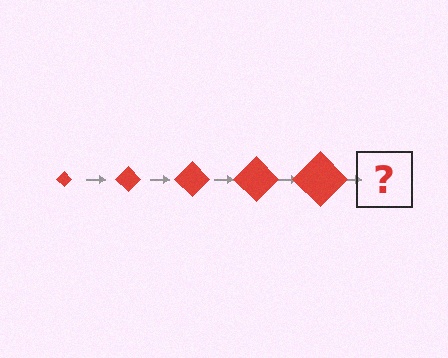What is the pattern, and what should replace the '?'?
The pattern is that the diamond gets progressively larger each step. The '?' should be a red diamond, larger than the previous one.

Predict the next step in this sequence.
The next step is a red diamond, larger than the previous one.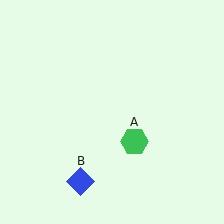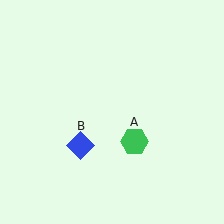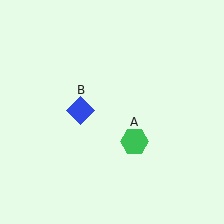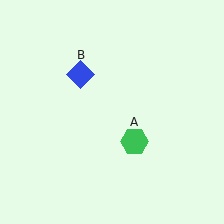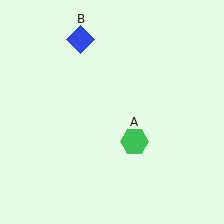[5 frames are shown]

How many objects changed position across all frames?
1 object changed position: blue diamond (object B).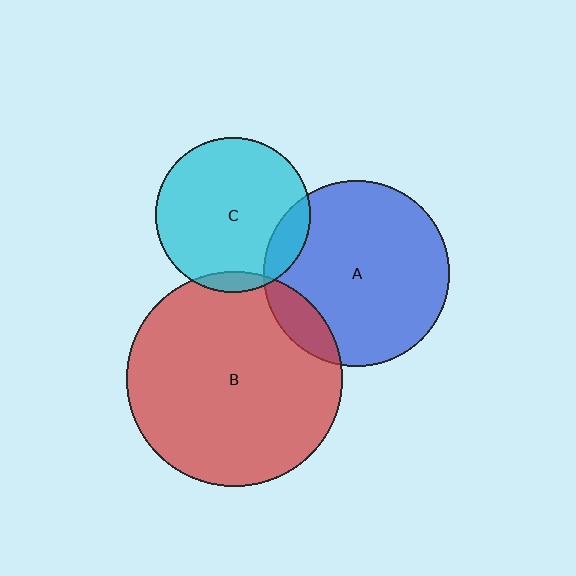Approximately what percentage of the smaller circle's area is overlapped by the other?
Approximately 5%.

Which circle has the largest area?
Circle B (red).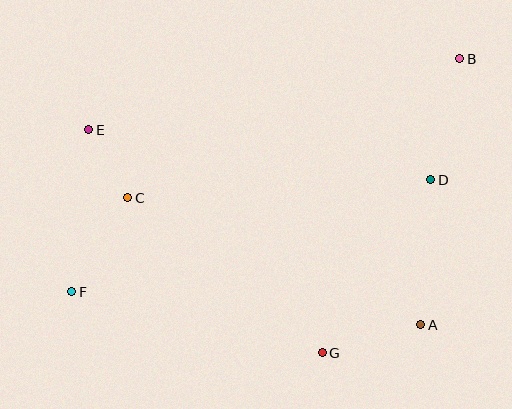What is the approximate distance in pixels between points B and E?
The distance between B and E is approximately 378 pixels.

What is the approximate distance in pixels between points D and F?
The distance between D and F is approximately 376 pixels.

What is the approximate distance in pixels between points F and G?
The distance between F and G is approximately 258 pixels.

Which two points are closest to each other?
Points C and E are closest to each other.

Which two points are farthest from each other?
Points B and F are farthest from each other.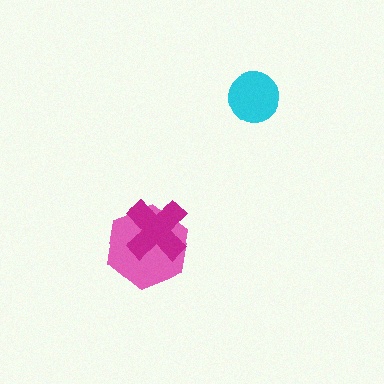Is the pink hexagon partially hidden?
Yes, it is partially covered by another shape.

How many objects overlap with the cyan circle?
0 objects overlap with the cyan circle.